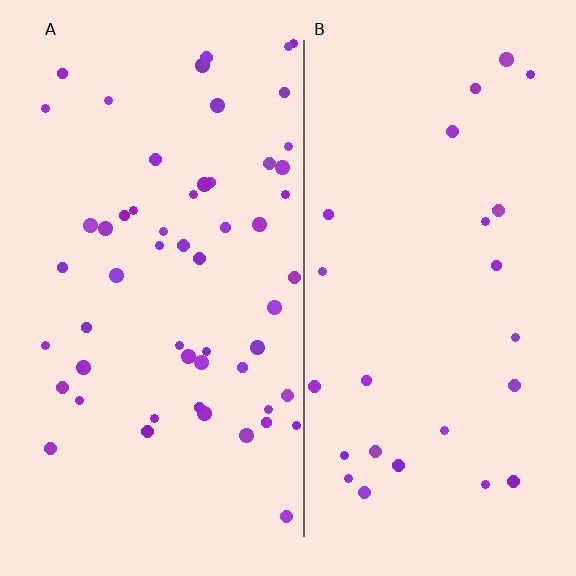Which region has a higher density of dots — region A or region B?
A (the left).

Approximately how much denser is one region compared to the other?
Approximately 2.2× — region A over region B.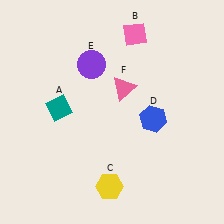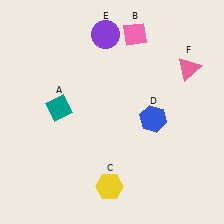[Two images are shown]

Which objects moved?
The objects that moved are: the purple circle (E), the pink triangle (F).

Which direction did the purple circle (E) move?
The purple circle (E) moved up.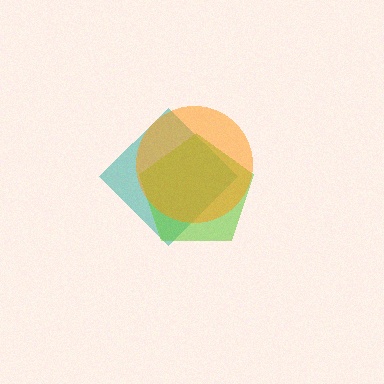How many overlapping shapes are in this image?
There are 3 overlapping shapes in the image.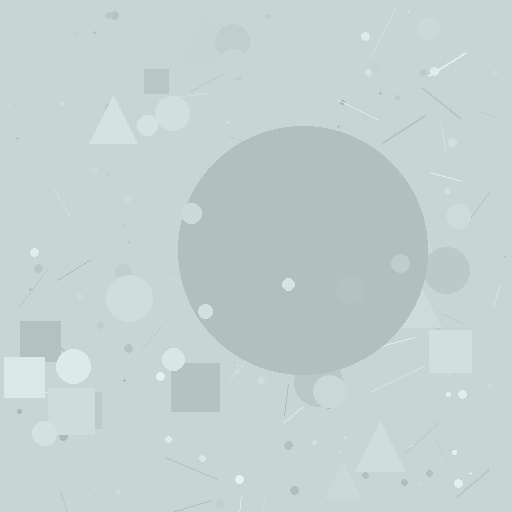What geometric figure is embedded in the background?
A circle is embedded in the background.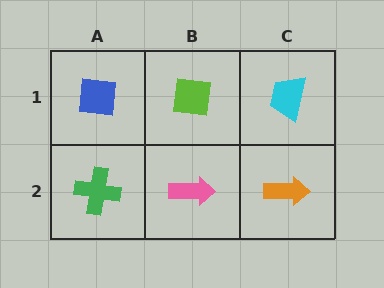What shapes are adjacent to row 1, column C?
An orange arrow (row 2, column C), a lime square (row 1, column B).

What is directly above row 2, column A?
A blue square.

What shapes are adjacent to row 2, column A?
A blue square (row 1, column A), a pink arrow (row 2, column B).